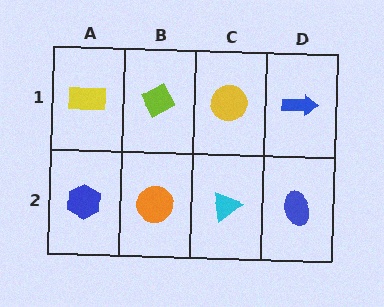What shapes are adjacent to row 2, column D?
A blue arrow (row 1, column D), a cyan triangle (row 2, column C).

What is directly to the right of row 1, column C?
A blue arrow.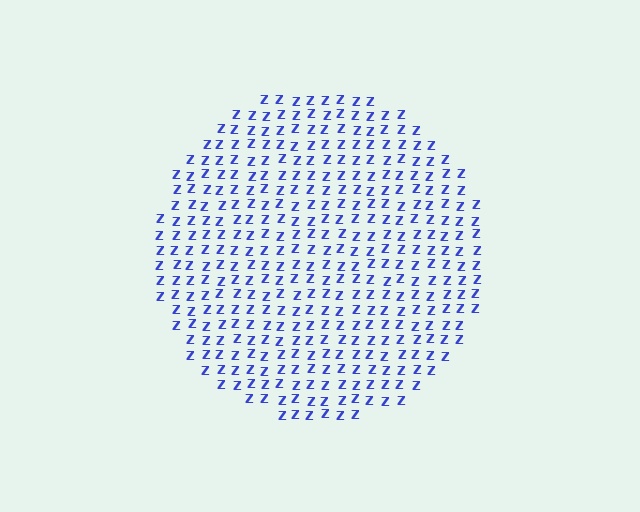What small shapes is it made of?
It is made of small letter Z's.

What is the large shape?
The large shape is a circle.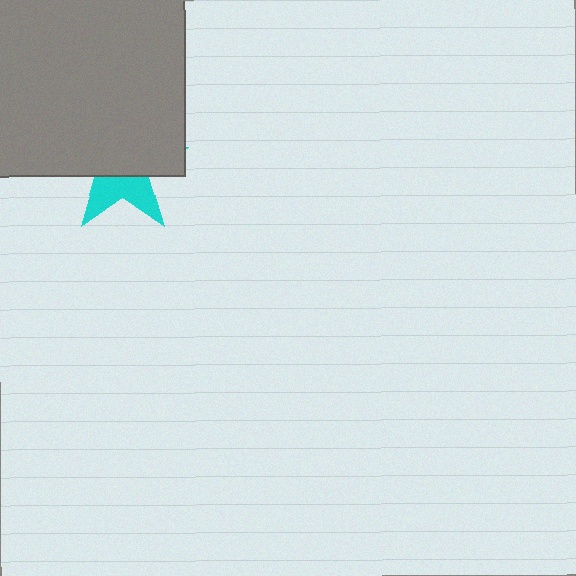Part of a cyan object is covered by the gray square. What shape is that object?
It is a star.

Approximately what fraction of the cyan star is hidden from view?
Roughly 62% of the cyan star is hidden behind the gray square.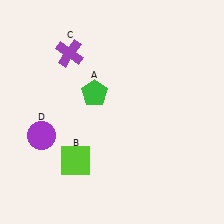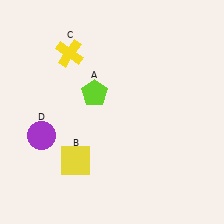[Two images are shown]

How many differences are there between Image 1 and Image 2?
There are 3 differences between the two images.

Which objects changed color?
A changed from green to lime. B changed from lime to yellow. C changed from purple to yellow.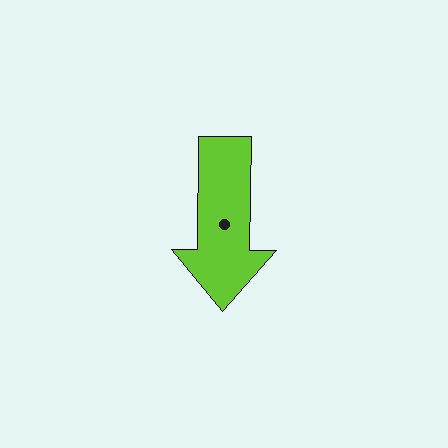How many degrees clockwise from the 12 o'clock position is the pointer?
Approximately 181 degrees.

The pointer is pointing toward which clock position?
Roughly 6 o'clock.